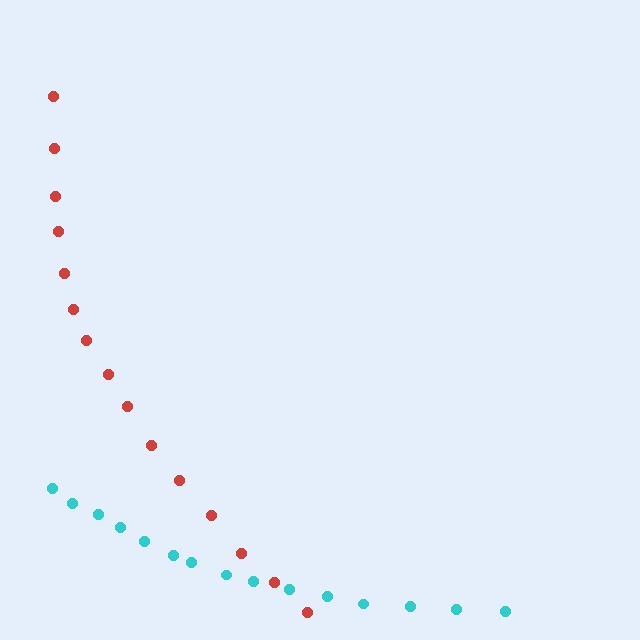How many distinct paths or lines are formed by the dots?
There are 2 distinct paths.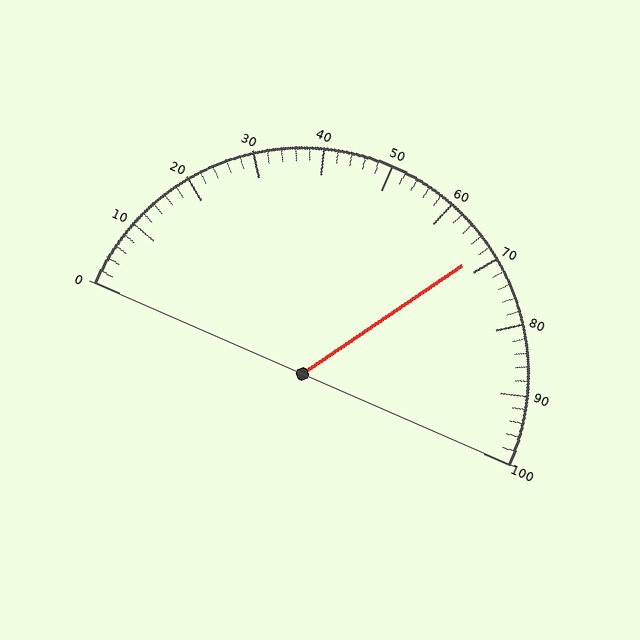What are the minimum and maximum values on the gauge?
The gauge ranges from 0 to 100.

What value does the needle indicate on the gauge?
The needle indicates approximately 68.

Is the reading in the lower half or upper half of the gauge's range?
The reading is in the upper half of the range (0 to 100).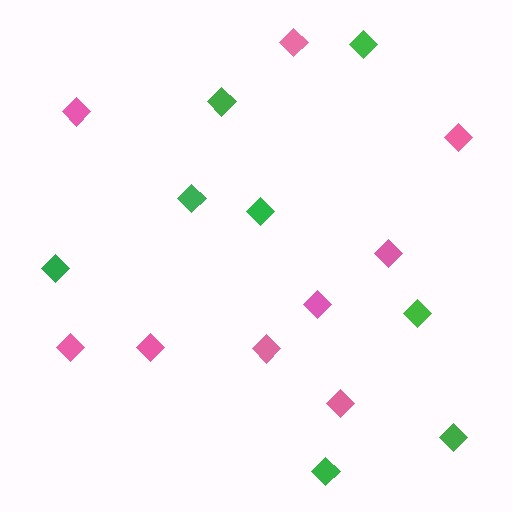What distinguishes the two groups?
There are 2 groups: one group of green diamonds (8) and one group of pink diamonds (9).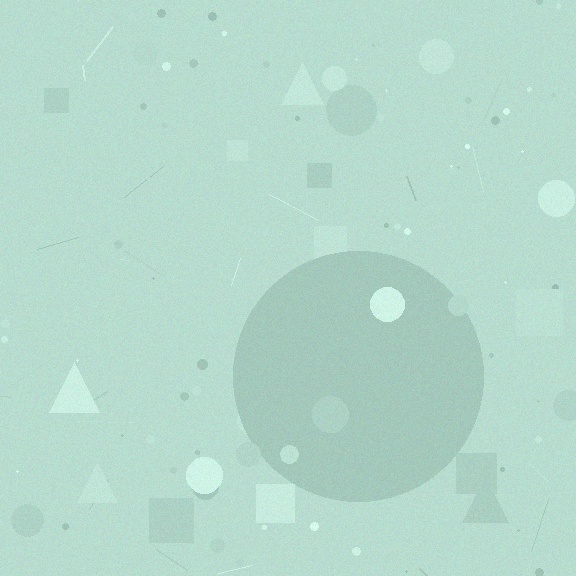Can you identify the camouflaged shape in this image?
The camouflaged shape is a circle.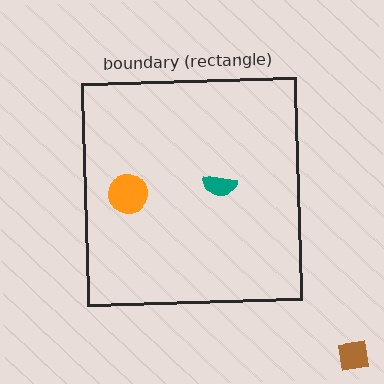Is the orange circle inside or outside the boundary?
Inside.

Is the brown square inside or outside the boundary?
Outside.